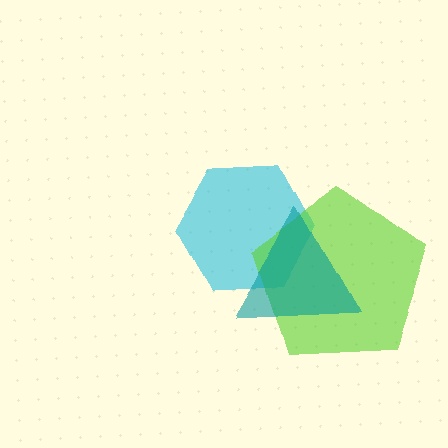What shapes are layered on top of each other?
The layered shapes are: a cyan hexagon, a lime pentagon, a teal triangle.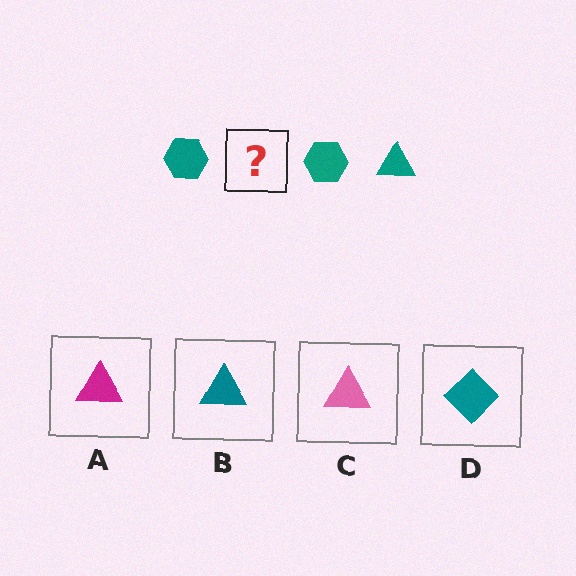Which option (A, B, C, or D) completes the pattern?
B.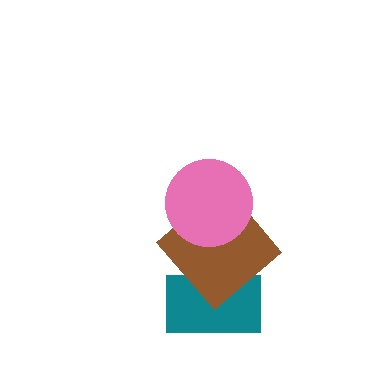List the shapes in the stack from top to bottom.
From top to bottom: the pink circle, the brown diamond, the teal rectangle.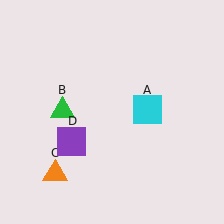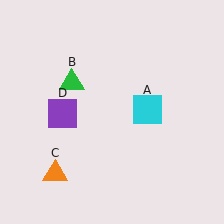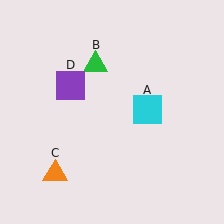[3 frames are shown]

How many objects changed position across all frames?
2 objects changed position: green triangle (object B), purple square (object D).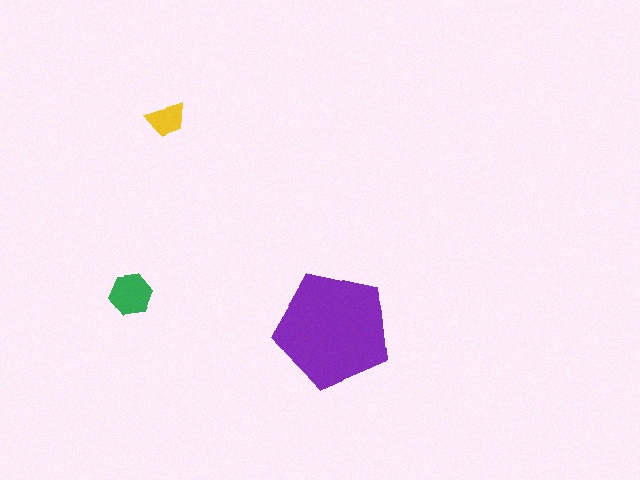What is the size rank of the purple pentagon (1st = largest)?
1st.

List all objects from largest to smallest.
The purple pentagon, the green hexagon, the yellow trapezoid.